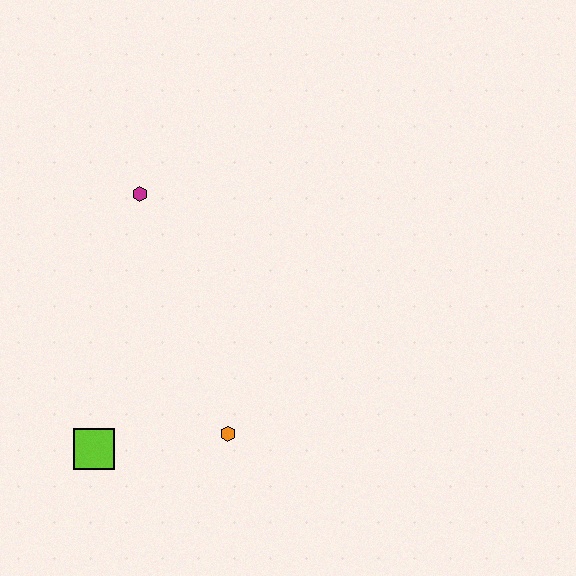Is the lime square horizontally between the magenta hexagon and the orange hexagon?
No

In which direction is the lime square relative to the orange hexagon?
The lime square is to the left of the orange hexagon.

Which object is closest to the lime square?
The orange hexagon is closest to the lime square.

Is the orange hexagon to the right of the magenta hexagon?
Yes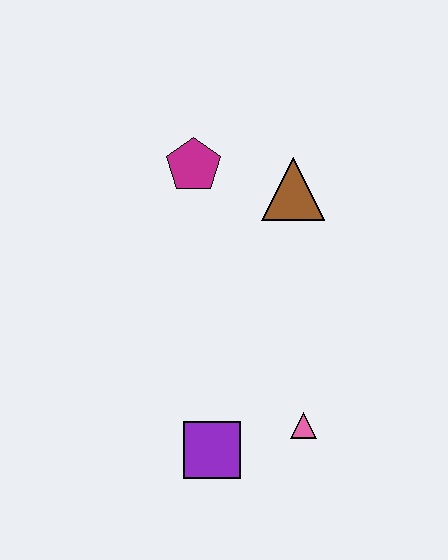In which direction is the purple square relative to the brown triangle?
The purple square is below the brown triangle.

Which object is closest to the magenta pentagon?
The brown triangle is closest to the magenta pentagon.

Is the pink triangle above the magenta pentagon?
No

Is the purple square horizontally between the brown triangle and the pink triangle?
No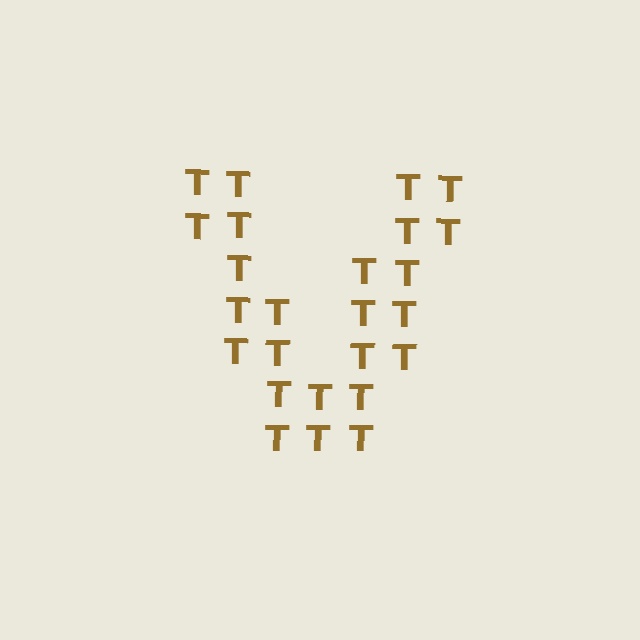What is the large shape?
The large shape is the letter V.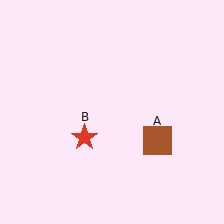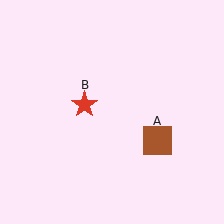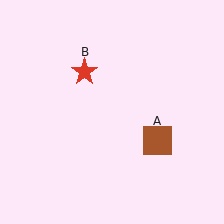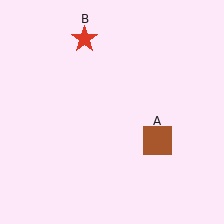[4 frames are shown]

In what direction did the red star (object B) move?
The red star (object B) moved up.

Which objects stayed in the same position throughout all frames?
Brown square (object A) remained stationary.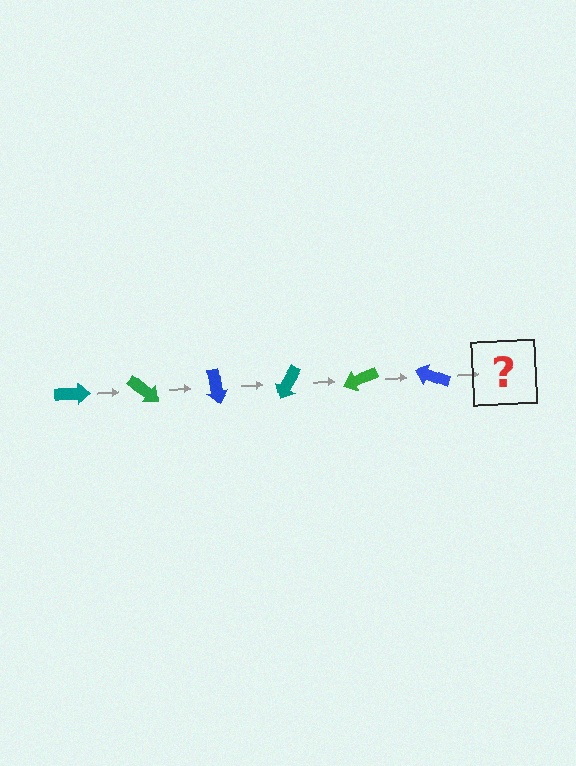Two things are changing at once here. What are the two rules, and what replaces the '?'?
The two rules are that it rotates 40 degrees each step and the color cycles through teal, green, and blue. The '?' should be a teal arrow, rotated 240 degrees from the start.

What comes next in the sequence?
The next element should be a teal arrow, rotated 240 degrees from the start.